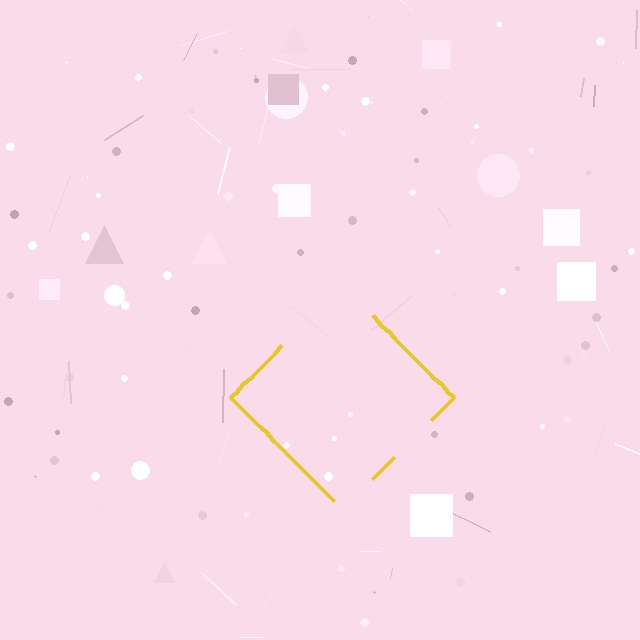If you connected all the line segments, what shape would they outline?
They would outline a diamond.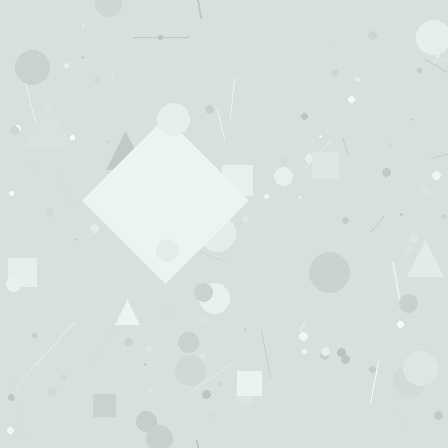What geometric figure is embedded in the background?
A diamond is embedded in the background.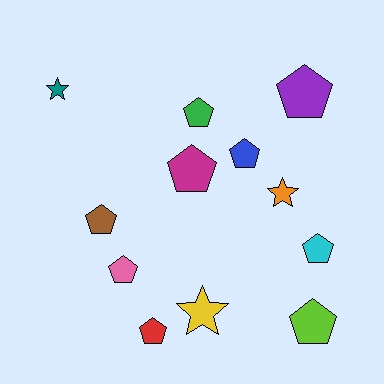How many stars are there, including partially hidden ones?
There are 3 stars.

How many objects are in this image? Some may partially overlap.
There are 12 objects.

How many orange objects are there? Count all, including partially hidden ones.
There is 1 orange object.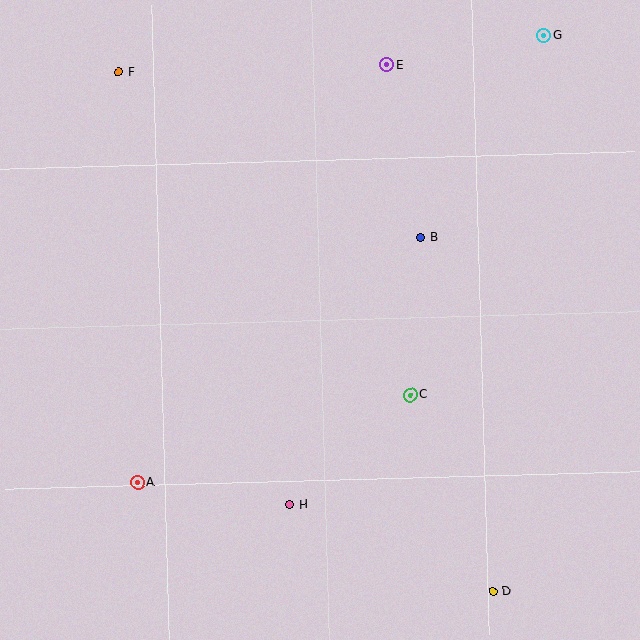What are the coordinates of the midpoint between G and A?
The midpoint between G and A is at (341, 259).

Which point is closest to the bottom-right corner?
Point D is closest to the bottom-right corner.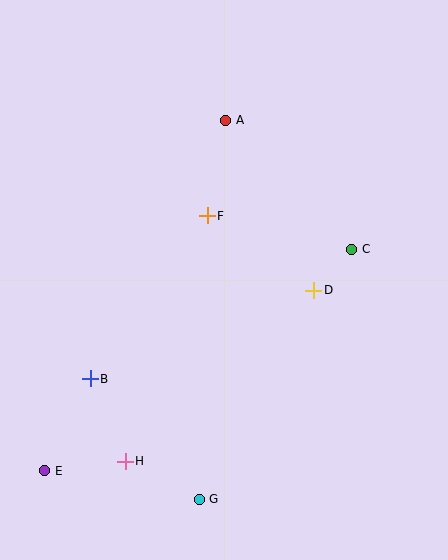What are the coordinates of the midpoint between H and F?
The midpoint between H and F is at (166, 338).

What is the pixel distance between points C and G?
The distance between C and G is 293 pixels.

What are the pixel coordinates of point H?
Point H is at (125, 461).